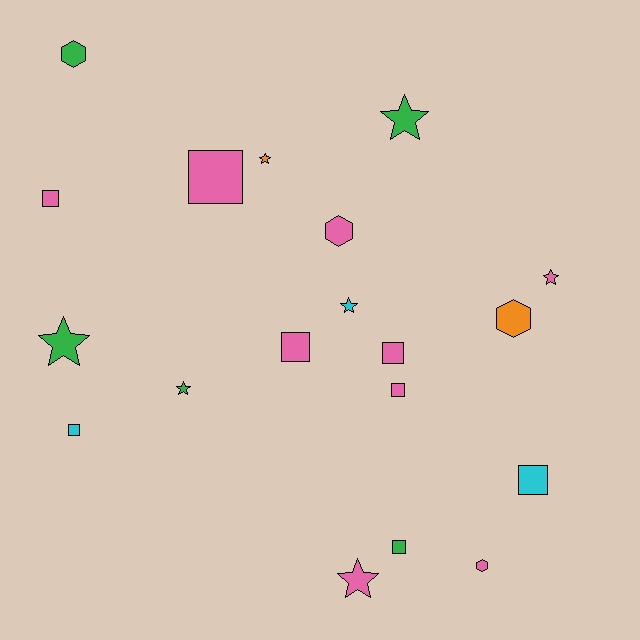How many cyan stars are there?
There is 1 cyan star.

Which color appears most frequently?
Pink, with 9 objects.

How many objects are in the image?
There are 19 objects.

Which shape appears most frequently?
Square, with 8 objects.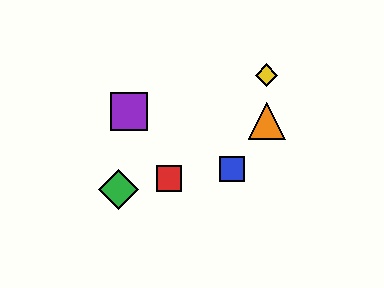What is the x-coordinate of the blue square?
The blue square is at x≈232.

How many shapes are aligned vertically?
2 shapes (the yellow diamond, the orange triangle) are aligned vertically.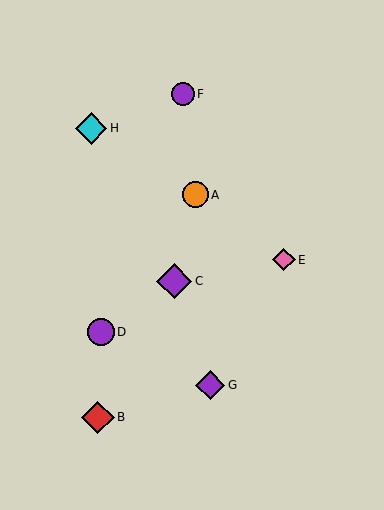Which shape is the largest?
The purple diamond (labeled C) is the largest.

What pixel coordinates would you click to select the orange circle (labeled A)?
Click at (195, 195) to select the orange circle A.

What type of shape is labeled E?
Shape E is a pink diamond.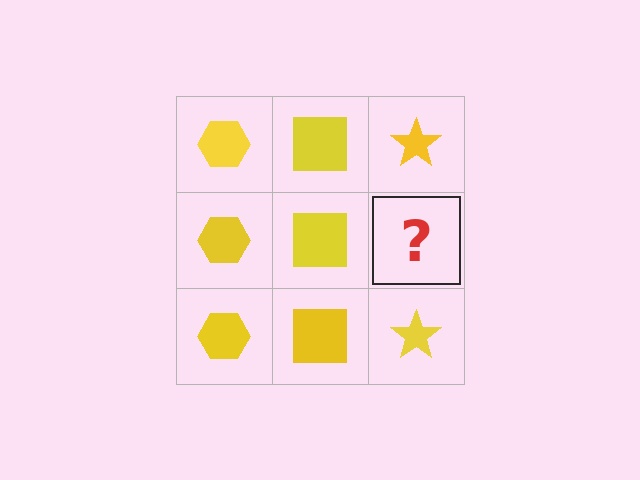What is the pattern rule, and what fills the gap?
The rule is that each column has a consistent shape. The gap should be filled with a yellow star.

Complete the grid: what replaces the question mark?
The question mark should be replaced with a yellow star.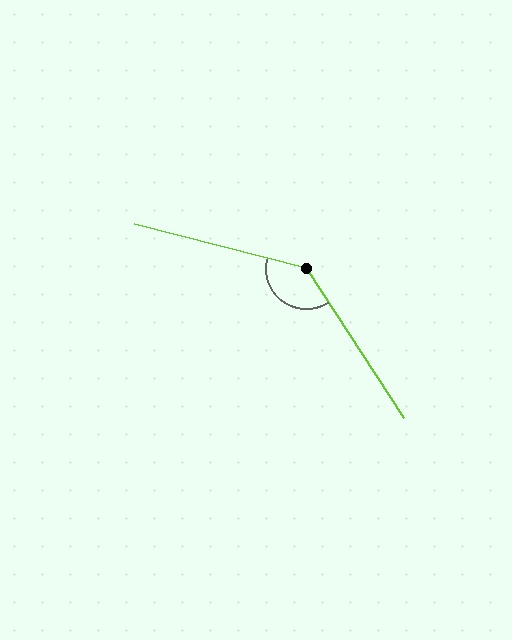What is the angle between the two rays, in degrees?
Approximately 137 degrees.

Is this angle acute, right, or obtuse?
It is obtuse.